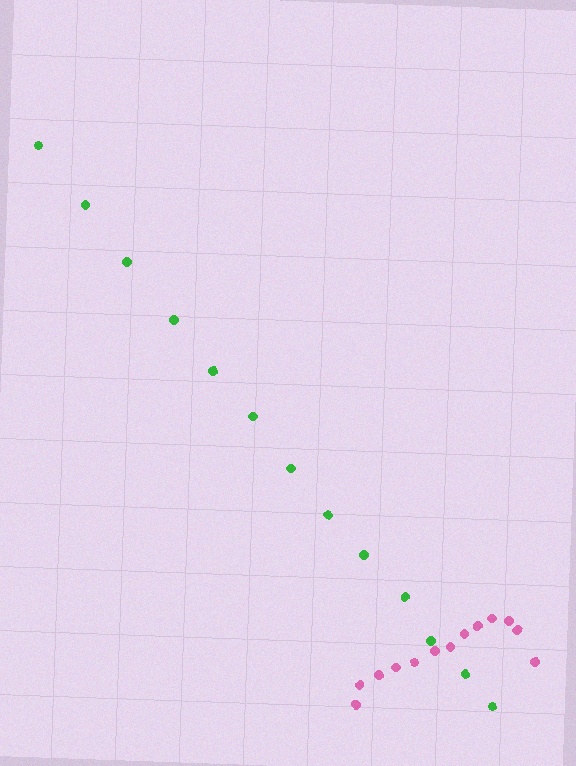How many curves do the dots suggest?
There are 2 distinct paths.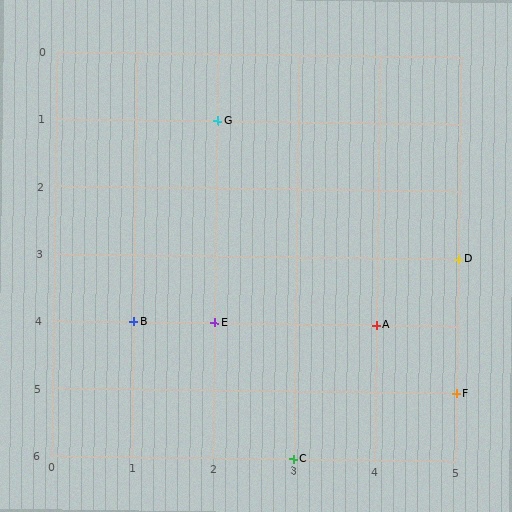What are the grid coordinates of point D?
Point D is at grid coordinates (5, 3).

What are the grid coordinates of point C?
Point C is at grid coordinates (3, 6).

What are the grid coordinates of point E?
Point E is at grid coordinates (2, 4).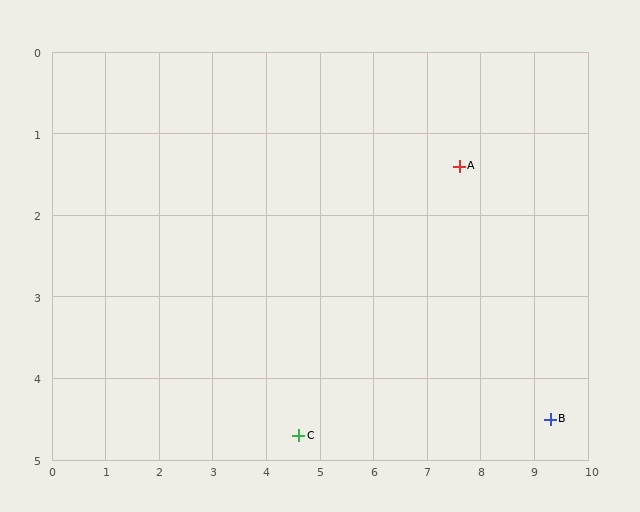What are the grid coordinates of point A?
Point A is at approximately (7.6, 1.4).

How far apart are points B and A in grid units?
Points B and A are about 3.5 grid units apart.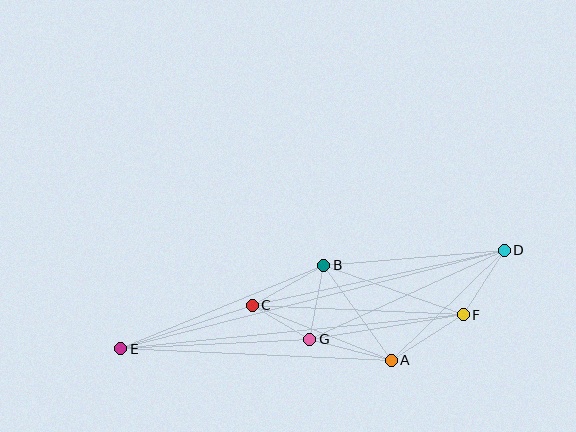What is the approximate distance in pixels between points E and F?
The distance between E and F is approximately 344 pixels.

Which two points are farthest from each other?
Points D and E are farthest from each other.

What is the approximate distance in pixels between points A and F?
The distance between A and F is approximately 85 pixels.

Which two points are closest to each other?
Points C and G are closest to each other.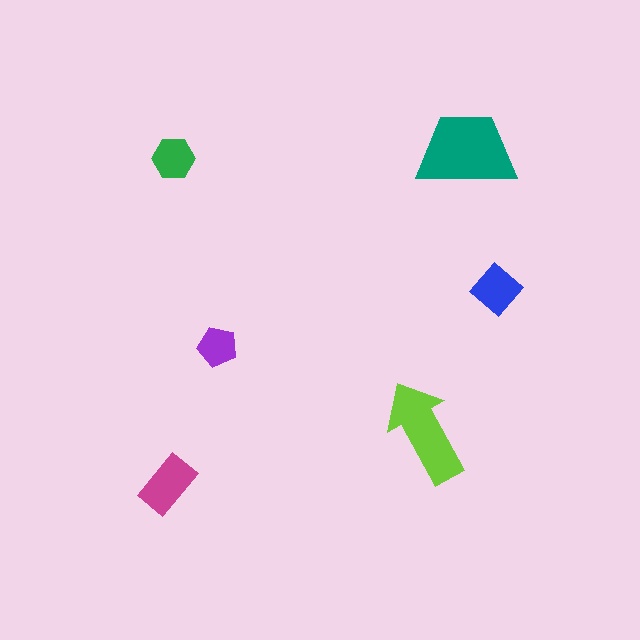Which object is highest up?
The teal trapezoid is topmost.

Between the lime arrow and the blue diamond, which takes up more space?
The lime arrow.